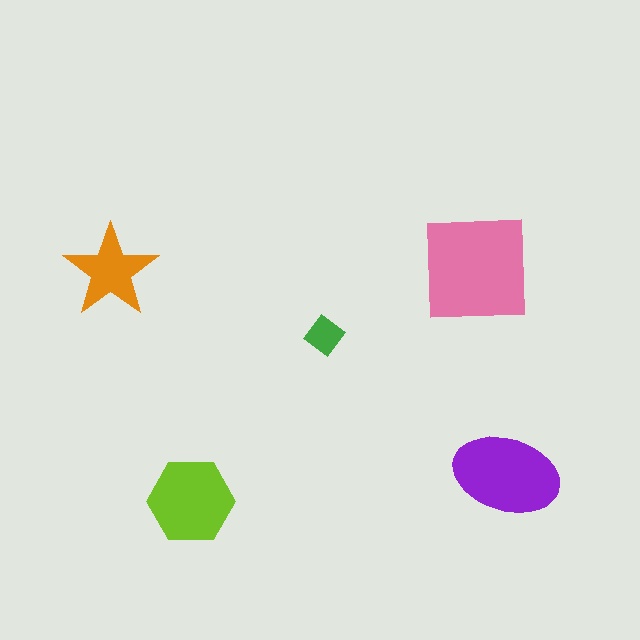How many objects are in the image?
There are 5 objects in the image.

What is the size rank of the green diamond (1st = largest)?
5th.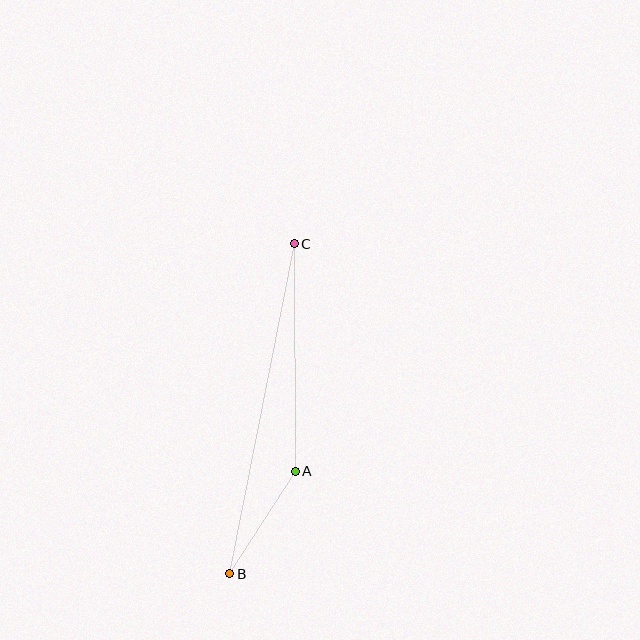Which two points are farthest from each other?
Points B and C are farthest from each other.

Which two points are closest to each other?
Points A and B are closest to each other.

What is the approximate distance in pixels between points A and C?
The distance between A and C is approximately 228 pixels.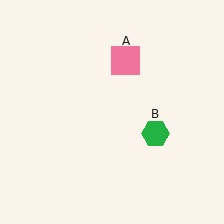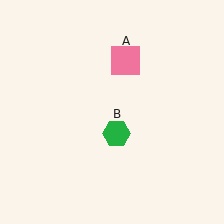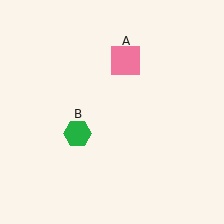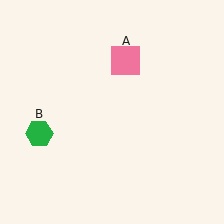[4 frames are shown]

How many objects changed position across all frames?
1 object changed position: green hexagon (object B).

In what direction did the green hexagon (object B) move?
The green hexagon (object B) moved left.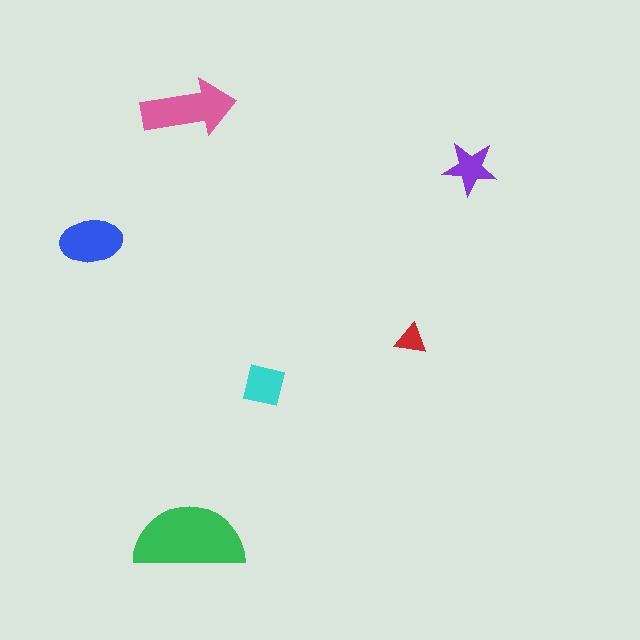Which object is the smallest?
The red triangle.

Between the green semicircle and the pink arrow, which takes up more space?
The green semicircle.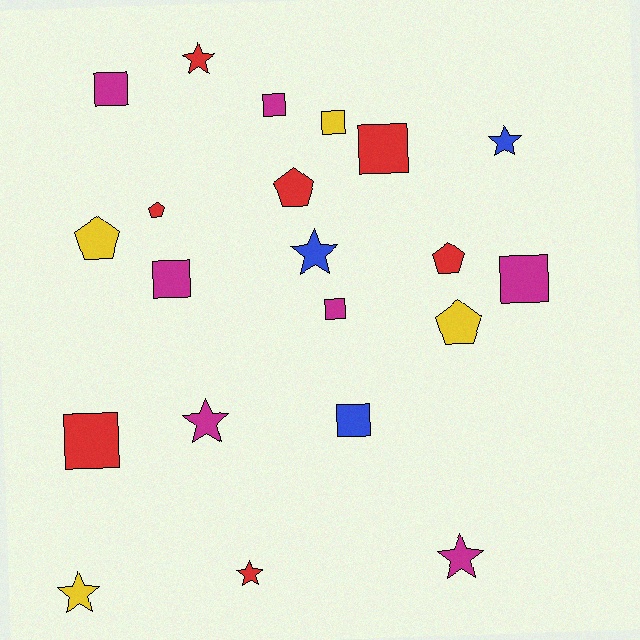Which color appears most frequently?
Red, with 7 objects.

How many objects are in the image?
There are 21 objects.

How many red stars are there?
There are 2 red stars.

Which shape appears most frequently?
Square, with 9 objects.